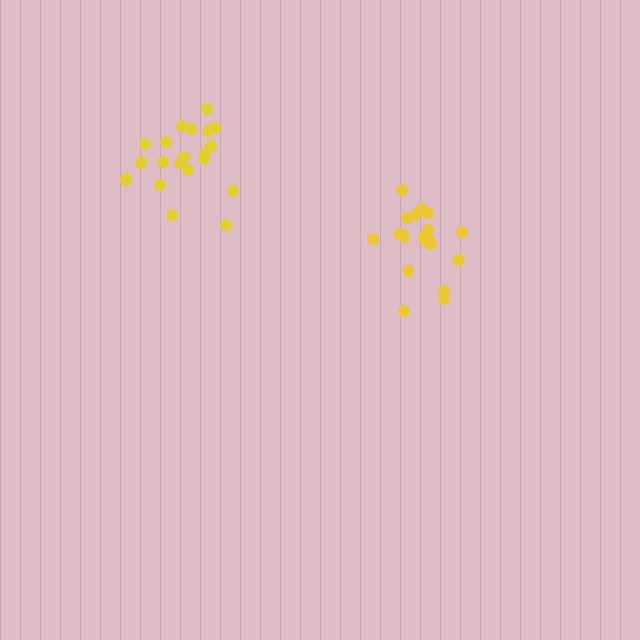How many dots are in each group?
Group 1: 21 dots, Group 2: 20 dots (41 total).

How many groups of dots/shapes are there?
There are 2 groups.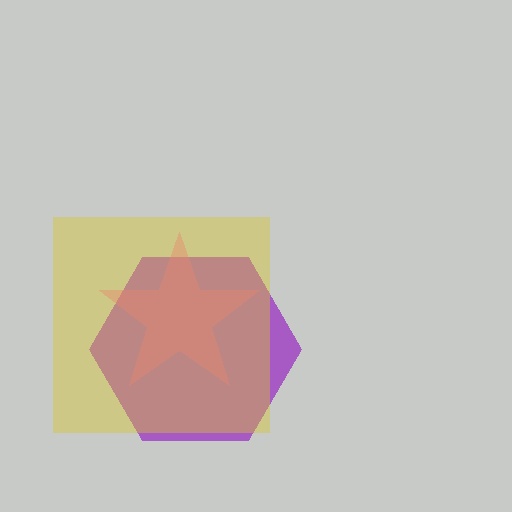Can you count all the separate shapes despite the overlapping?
Yes, there are 3 separate shapes.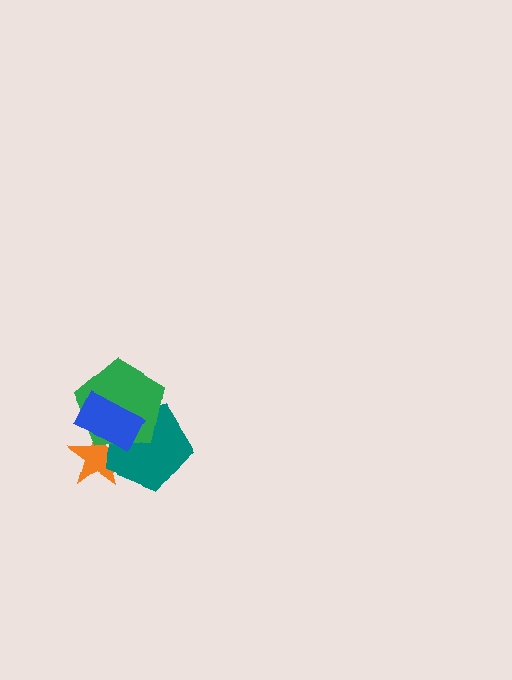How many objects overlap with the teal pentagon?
3 objects overlap with the teal pentagon.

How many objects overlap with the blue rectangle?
3 objects overlap with the blue rectangle.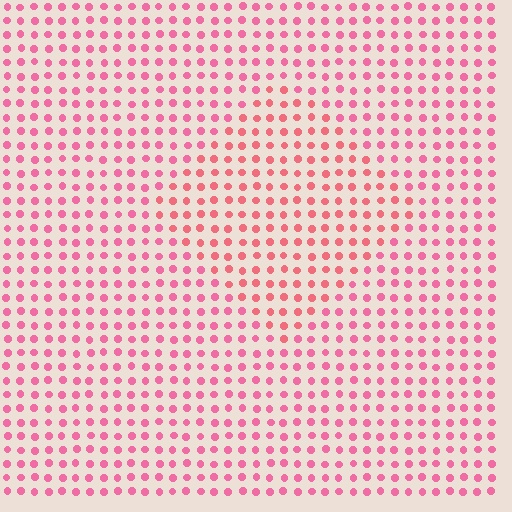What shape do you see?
I see a diamond.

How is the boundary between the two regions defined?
The boundary is defined purely by a slight shift in hue (about 18 degrees). Spacing, size, and orientation are identical on both sides.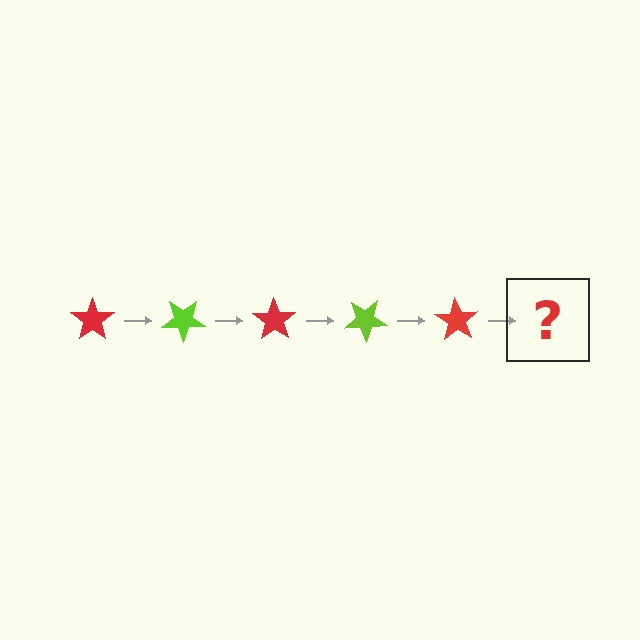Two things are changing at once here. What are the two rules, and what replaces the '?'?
The two rules are that it rotates 35 degrees each step and the color cycles through red and lime. The '?' should be a lime star, rotated 175 degrees from the start.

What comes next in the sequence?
The next element should be a lime star, rotated 175 degrees from the start.